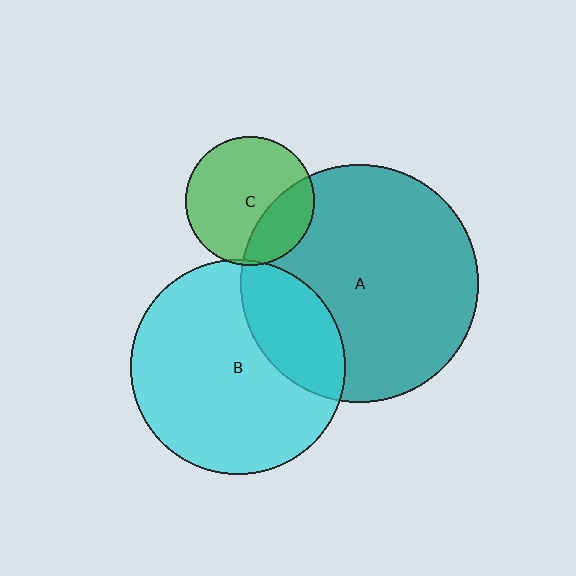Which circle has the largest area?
Circle A (teal).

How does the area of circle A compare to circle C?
Approximately 3.4 times.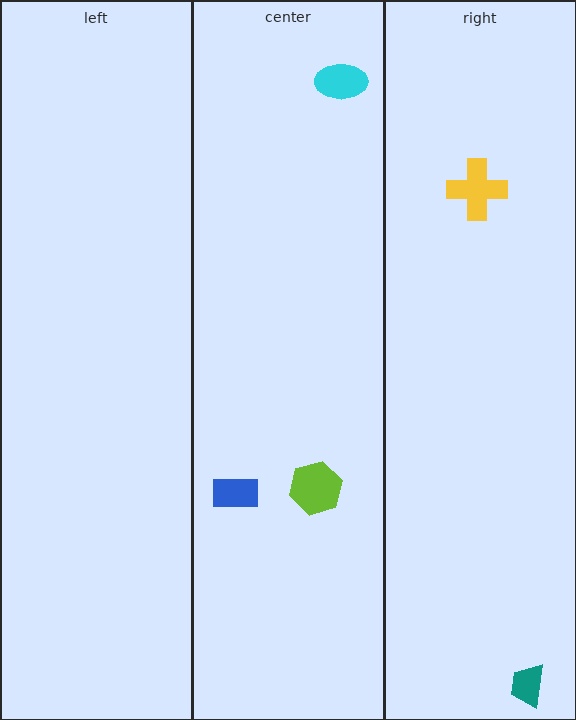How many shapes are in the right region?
2.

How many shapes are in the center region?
3.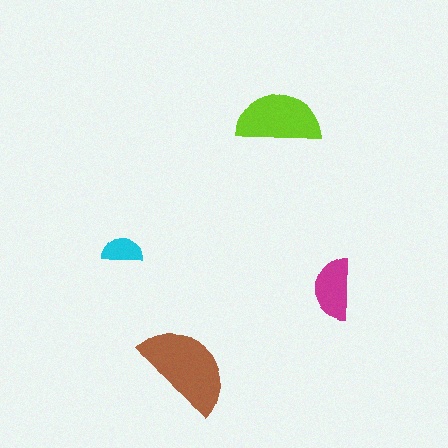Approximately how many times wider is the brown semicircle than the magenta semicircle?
About 1.5 times wider.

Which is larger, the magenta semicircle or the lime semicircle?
The lime one.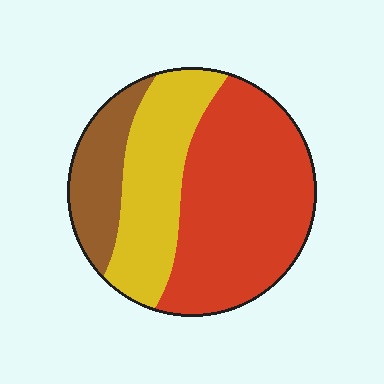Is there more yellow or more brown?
Yellow.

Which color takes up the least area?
Brown, at roughly 15%.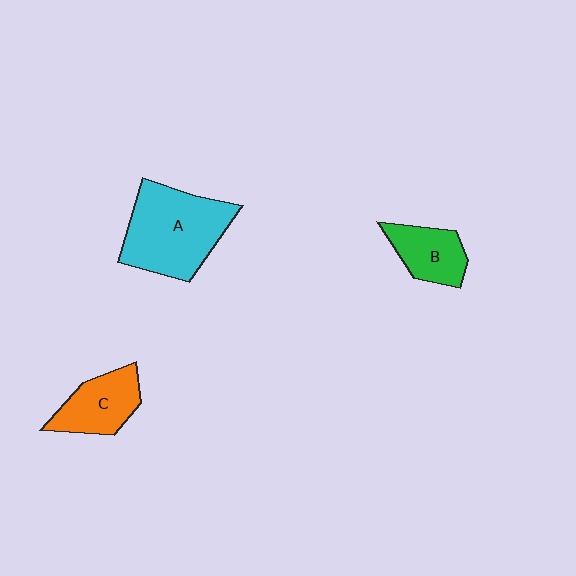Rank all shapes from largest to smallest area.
From largest to smallest: A (cyan), C (orange), B (green).